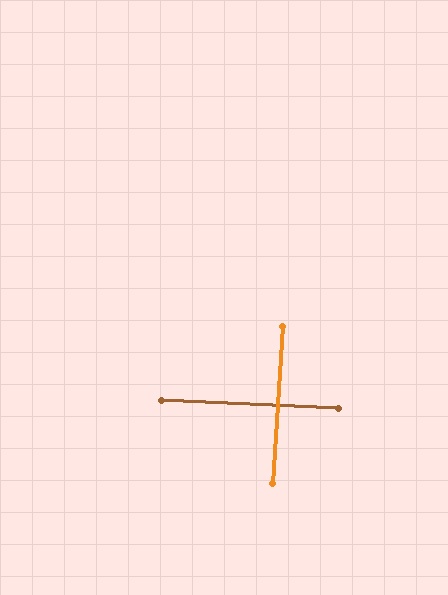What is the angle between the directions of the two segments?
Approximately 89 degrees.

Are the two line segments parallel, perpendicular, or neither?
Perpendicular — they meet at approximately 89°.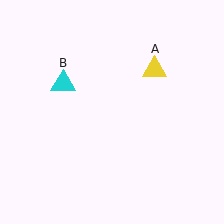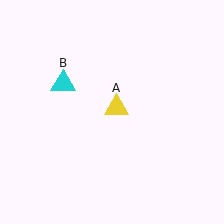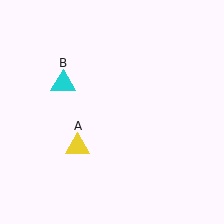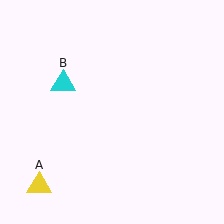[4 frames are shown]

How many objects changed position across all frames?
1 object changed position: yellow triangle (object A).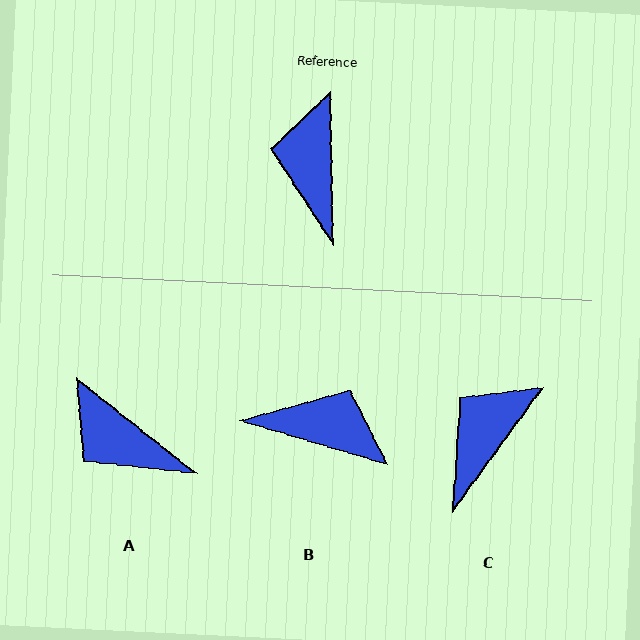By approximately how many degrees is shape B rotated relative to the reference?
Approximately 107 degrees clockwise.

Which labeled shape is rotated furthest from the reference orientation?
B, about 107 degrees away.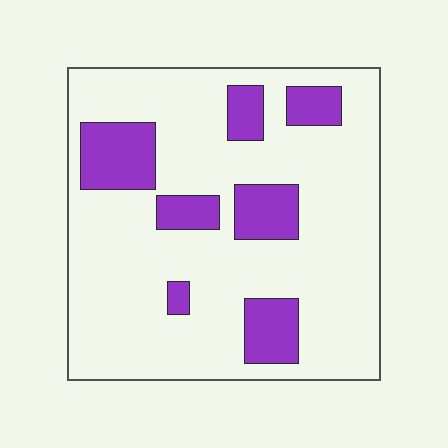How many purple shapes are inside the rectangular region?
7.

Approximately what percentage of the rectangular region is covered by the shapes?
Approximately 20%.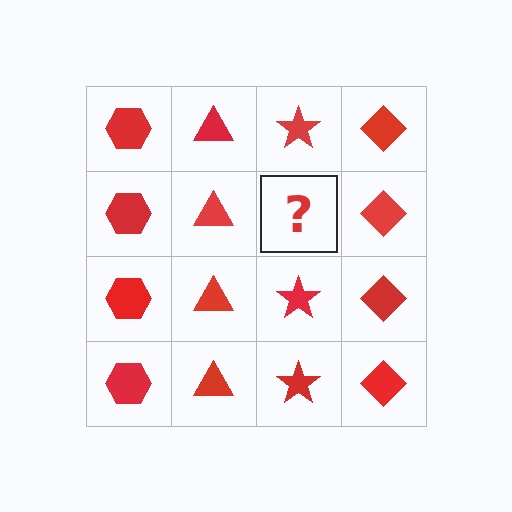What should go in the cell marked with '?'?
The missing cell should contain a red star.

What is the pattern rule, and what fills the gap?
The rule is that each column has a consistent shape. The gap should be filled with a red star.